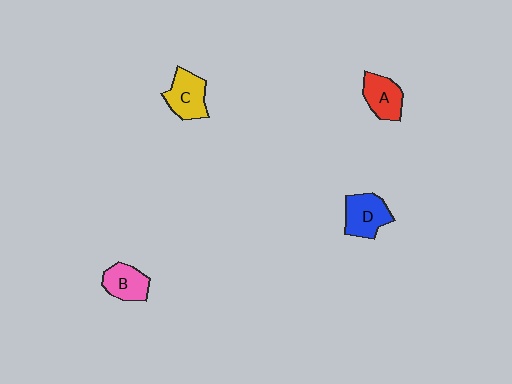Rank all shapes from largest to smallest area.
From largest to smallest: D (blue), C (yellow), A (red), B (pink).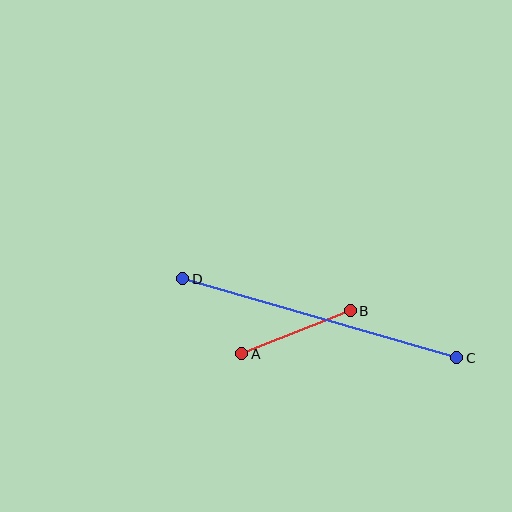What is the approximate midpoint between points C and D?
The midpoint is at approximately (320, 318) pixels.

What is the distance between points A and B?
The distance is approximately 117 pixels.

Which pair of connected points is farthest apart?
Points C and D are farthest apart.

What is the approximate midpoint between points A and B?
The midpoint is at approximately (296, 332) pixels.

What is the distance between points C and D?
The distance is approximately 285 pixels.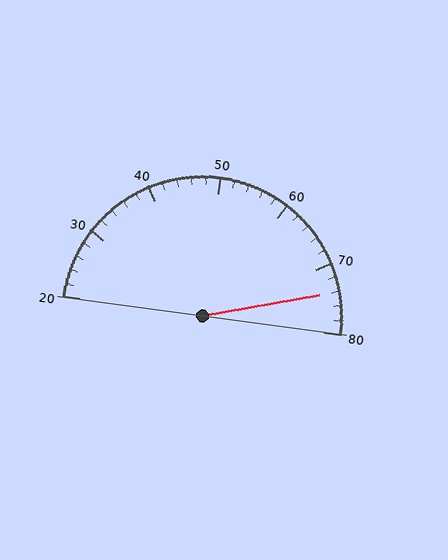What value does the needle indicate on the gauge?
The needle indicates approximately 74.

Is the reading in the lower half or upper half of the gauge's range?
The reading is in the upper half of the range (20 to 80).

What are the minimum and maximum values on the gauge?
The gauge ranges from 20 to 80.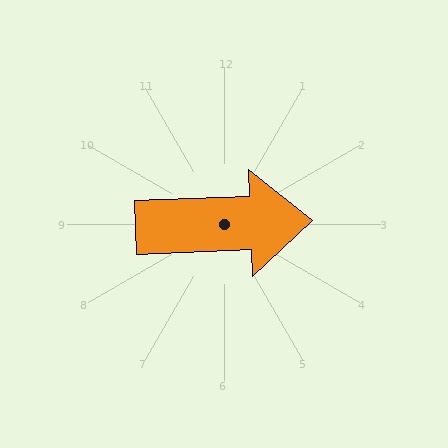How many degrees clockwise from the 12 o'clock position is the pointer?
Approximately 88 degrees.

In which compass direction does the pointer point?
East.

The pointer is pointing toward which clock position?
Roughly 3 o'clock.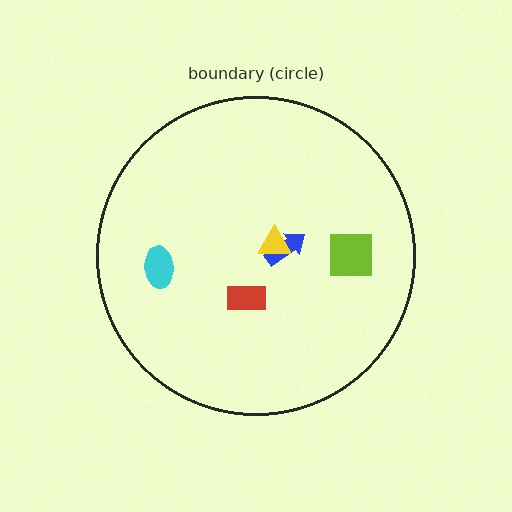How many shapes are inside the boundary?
5 inside, 0 outside.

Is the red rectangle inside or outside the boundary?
Inside.